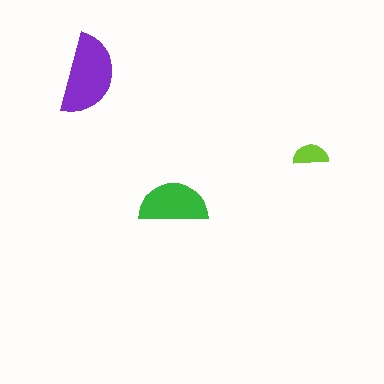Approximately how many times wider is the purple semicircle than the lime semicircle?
About 2.5 times wider.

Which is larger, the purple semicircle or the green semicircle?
The purple one.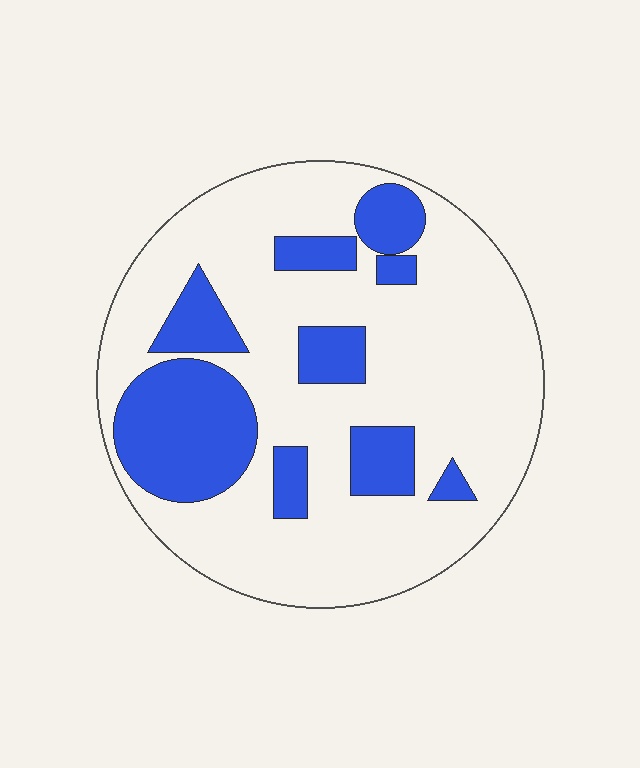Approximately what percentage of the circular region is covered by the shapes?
Approximately 25%.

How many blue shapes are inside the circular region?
9.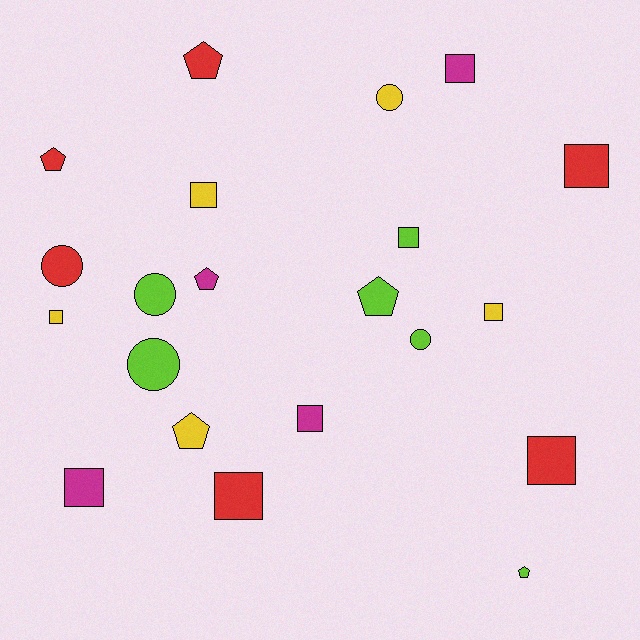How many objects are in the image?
There are 21 objects.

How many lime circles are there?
There are 3 lime circles.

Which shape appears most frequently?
Square, with 10 objects.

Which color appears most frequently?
Red, with 6 objects.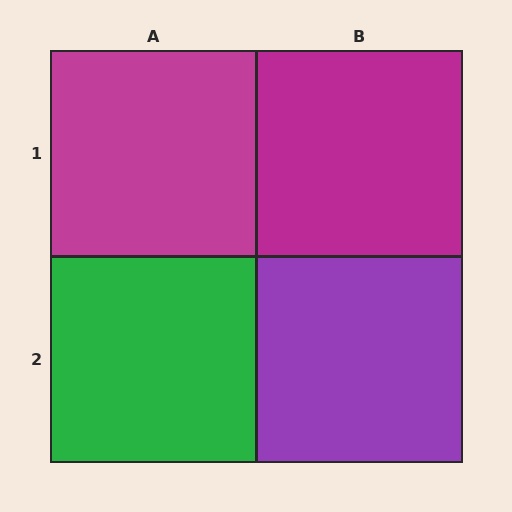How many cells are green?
1 cell is green.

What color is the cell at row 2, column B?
Purple.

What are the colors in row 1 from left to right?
Magenta, magenta.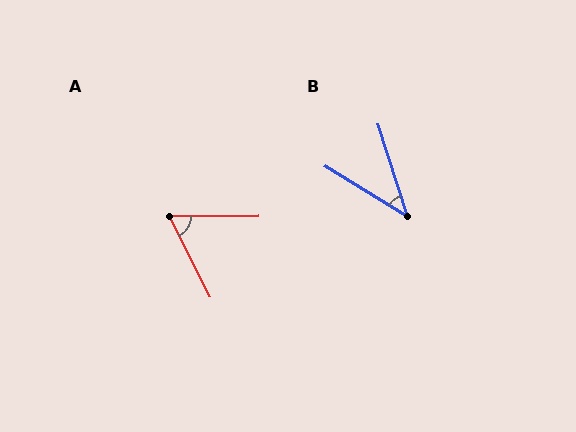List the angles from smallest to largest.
B (41°), A (64°).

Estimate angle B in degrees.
Approximately 41 degrees.